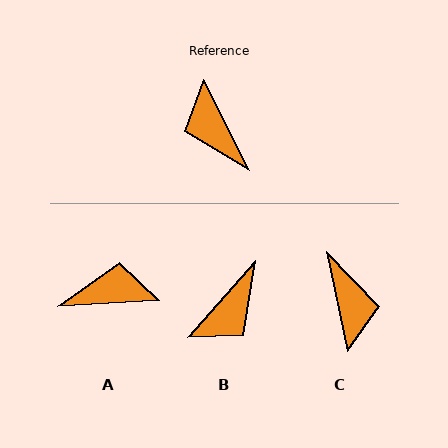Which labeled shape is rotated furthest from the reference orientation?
C, about 165 degrees away.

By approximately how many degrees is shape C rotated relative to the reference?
Approximately 165 degrees counter-clockwise.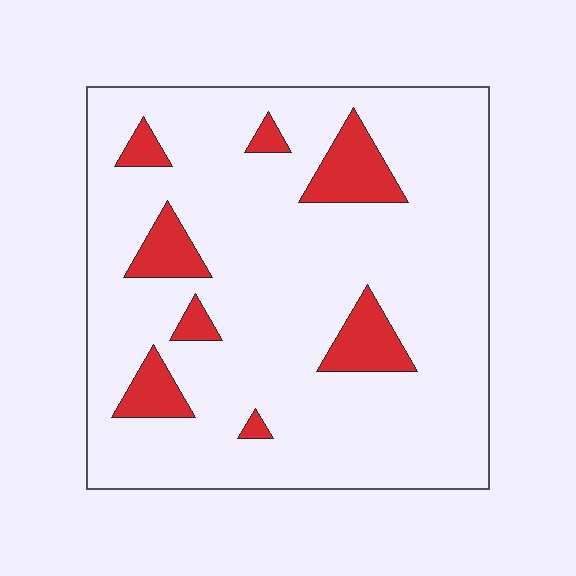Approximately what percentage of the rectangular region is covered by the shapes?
Approximately 15%.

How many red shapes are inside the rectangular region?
8.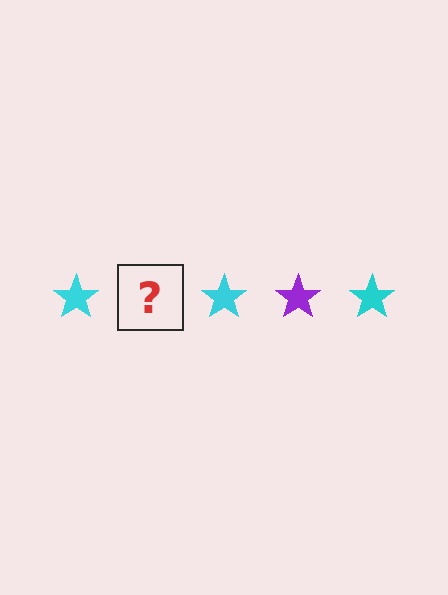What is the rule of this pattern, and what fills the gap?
The rule is that the pattern cycles through cyan, purple stars. The gap should be filled with a purple star.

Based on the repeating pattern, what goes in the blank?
The blank should be a purple star.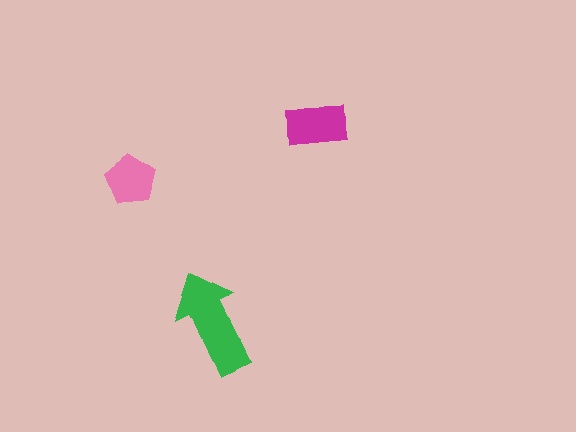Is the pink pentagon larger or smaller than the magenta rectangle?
Smaller.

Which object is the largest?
The green arrow.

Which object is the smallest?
The pink pentagon.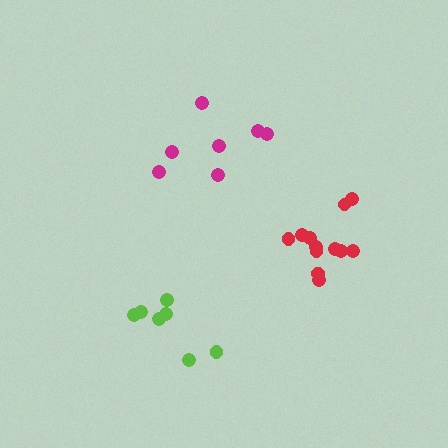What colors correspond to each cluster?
The clusters are colored: magenta, red, lime.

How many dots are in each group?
Group 1: 7 dots, Group 2: 12 dots, Group 3: 7 dots (26 total).